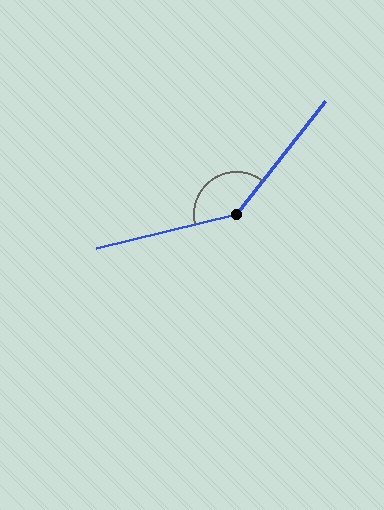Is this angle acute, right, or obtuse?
It is obtuse.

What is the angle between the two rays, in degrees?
Approximately 142 degrees.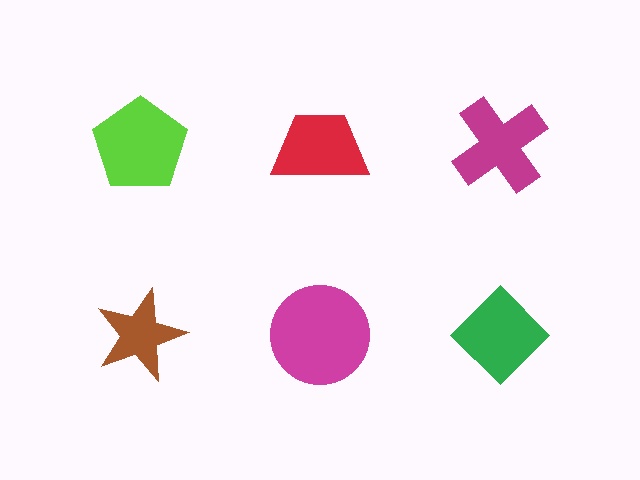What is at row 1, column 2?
A red trapezoid.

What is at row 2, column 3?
A green diamond.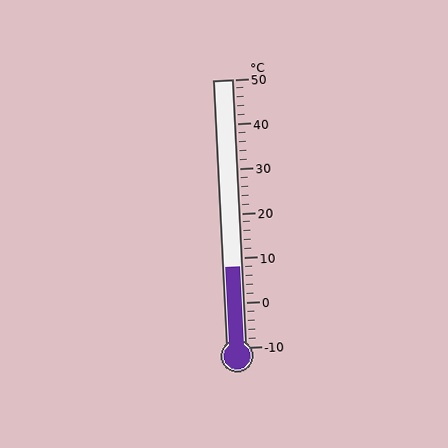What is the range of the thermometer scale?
The thermometer scale ranges from -10°C to 50°C.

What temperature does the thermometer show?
The thermometer shows approximately 8°C.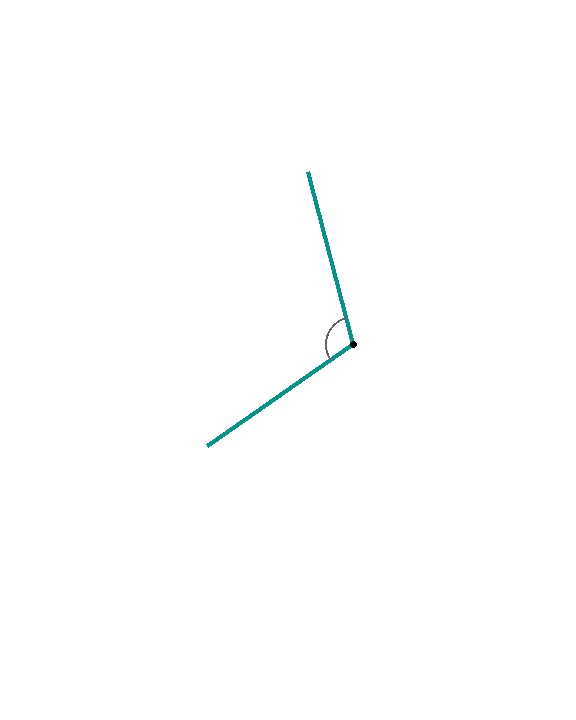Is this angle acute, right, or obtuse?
It is obtuse.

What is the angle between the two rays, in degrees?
Approximately 111 degrees.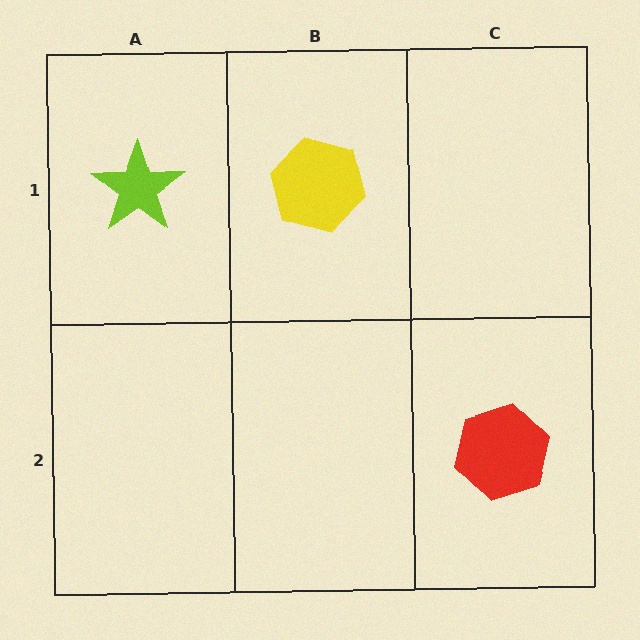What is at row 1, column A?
A lime star.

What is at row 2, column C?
A red hexagon.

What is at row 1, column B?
A yellow hexagon.